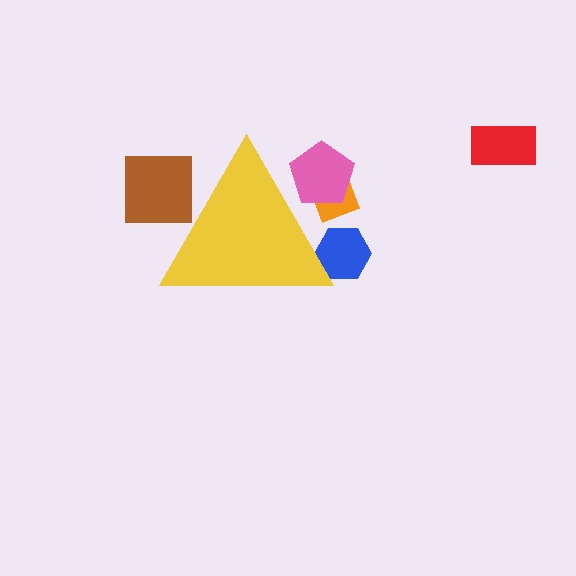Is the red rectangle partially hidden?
No, the red rectangle is fully visible.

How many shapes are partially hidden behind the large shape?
4 shapes are partially hidden.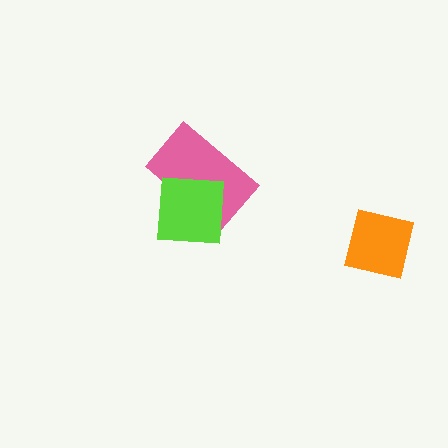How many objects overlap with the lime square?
1 object overlaps with the lime square.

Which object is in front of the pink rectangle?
The lime square is in front of the pink rectangle.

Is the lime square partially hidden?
No, no other shape covers it.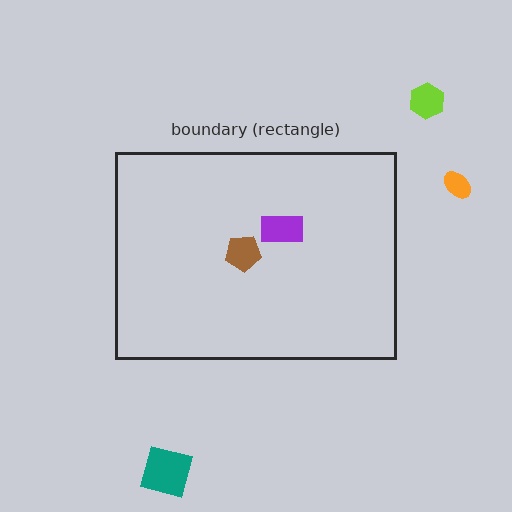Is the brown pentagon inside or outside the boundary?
Inside.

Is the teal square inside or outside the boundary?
Outside.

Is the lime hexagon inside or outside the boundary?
Outside.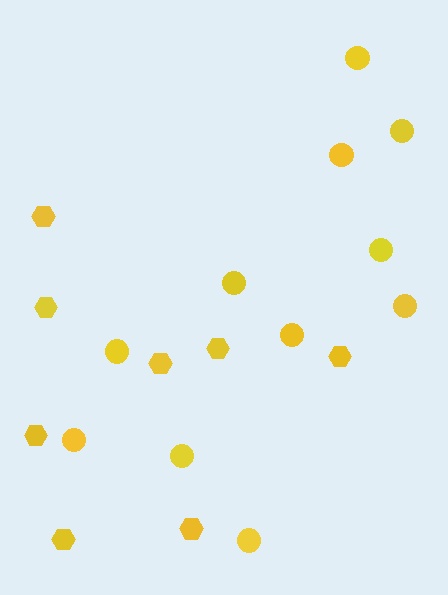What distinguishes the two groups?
There are 2 groups: one group of hexagons (8) and one group of circles (11).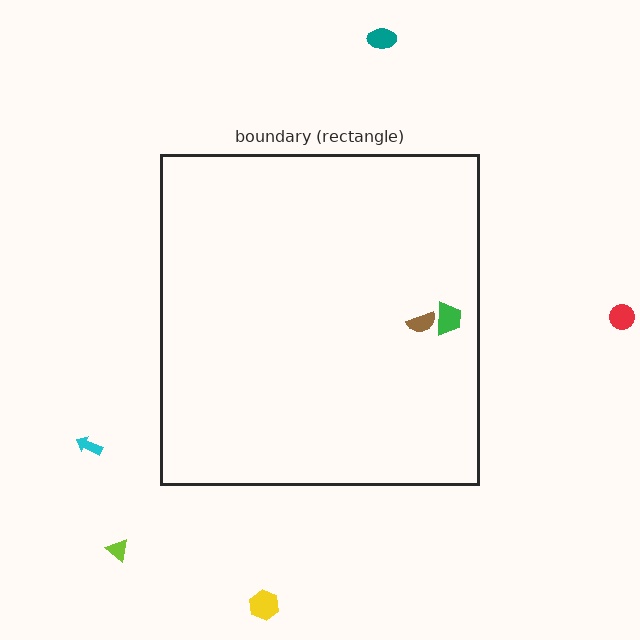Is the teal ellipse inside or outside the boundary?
Outside.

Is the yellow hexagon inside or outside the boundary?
Outside.